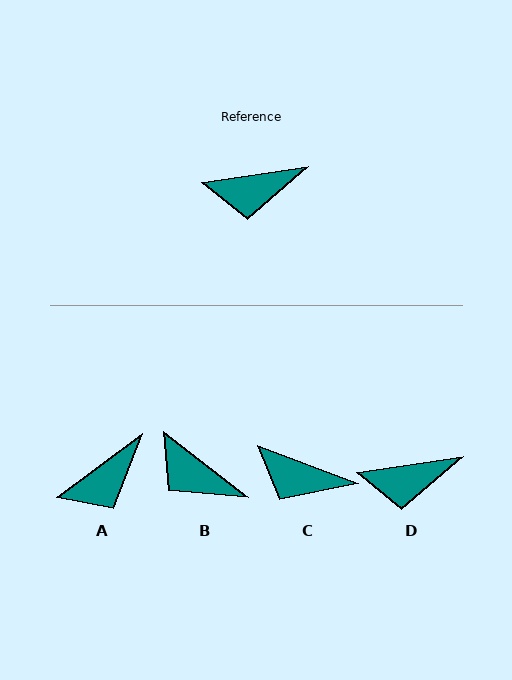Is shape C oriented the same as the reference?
No, it is off by about 29 degrees.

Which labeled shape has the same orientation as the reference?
D.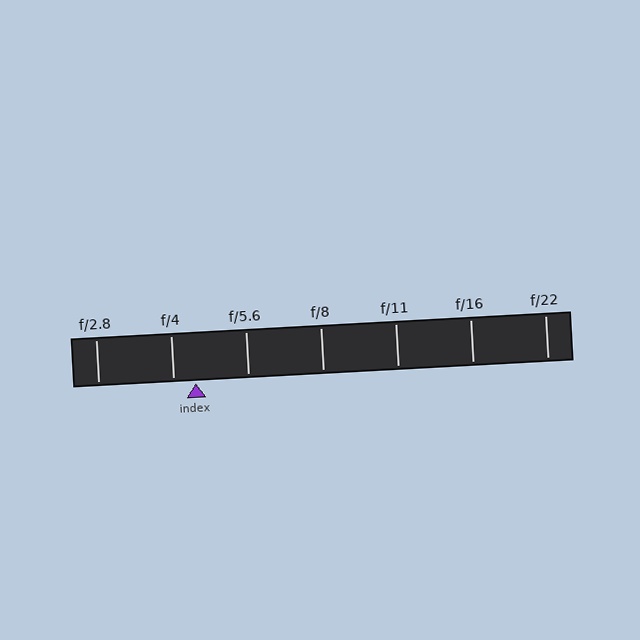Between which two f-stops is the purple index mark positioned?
The index mark is between f/4 and f/5.6.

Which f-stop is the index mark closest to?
The index mark is closest to f/4.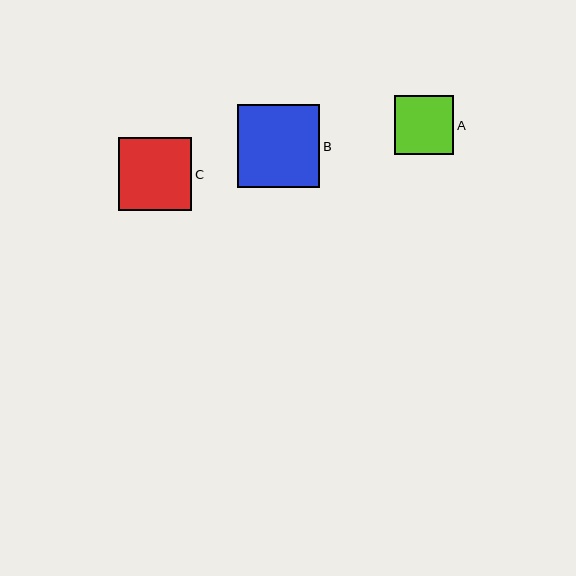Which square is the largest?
Square B is the largest with a size of approximately 82 pixels.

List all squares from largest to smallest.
From largest to smallest: B, C, A.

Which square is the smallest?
Square A is the smallest with a size of approximately 59 pixels.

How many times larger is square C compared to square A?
Square C is approximately 1.2 times the size of square A.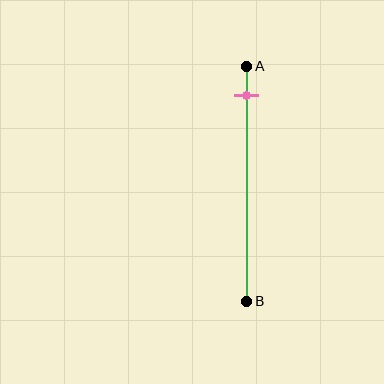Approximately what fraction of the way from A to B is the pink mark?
The pink mark is approximately 10% of the way from A to B.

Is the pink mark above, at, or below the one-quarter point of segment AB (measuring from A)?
The pink mark is above the one-quarter point of segment AB.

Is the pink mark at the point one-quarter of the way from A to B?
No, the mark is at about 10% from A, not at the 25% one-quarter point.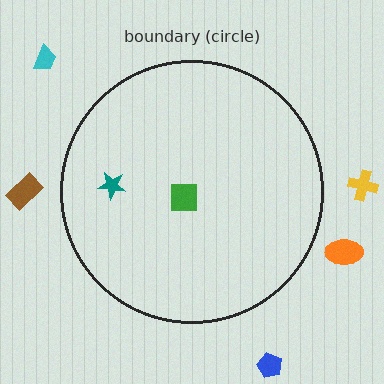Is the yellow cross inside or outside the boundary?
Outside.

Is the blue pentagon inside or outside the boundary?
Outside.